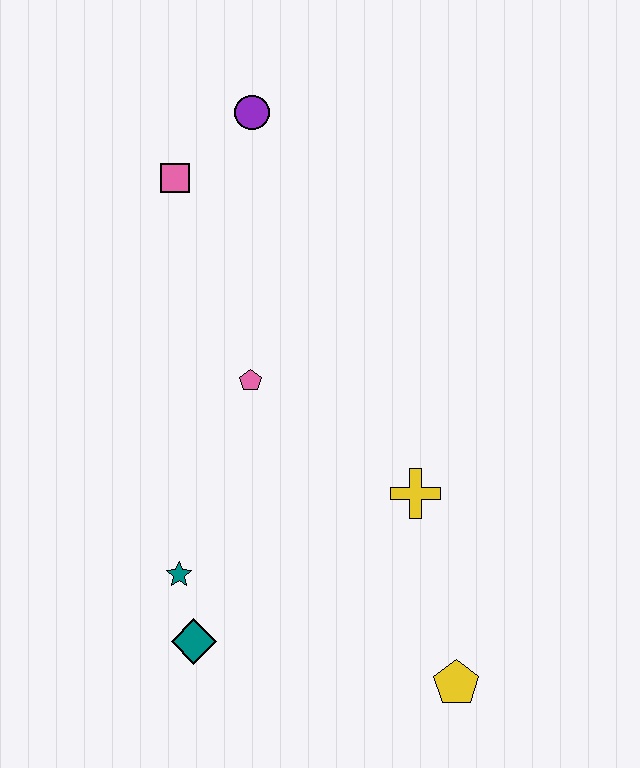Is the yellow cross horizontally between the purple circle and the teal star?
No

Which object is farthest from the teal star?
The purple circle is farthest from the teal star.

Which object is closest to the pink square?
The purple circle is closest to the pink square.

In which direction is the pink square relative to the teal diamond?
The pink square is above the teal diamond.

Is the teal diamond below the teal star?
Yes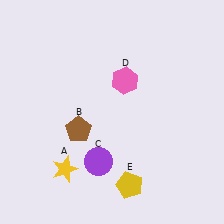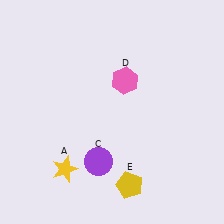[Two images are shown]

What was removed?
The brown pentagon (B) was removed in Image 2.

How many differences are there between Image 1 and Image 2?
There is 1 difference between the two images.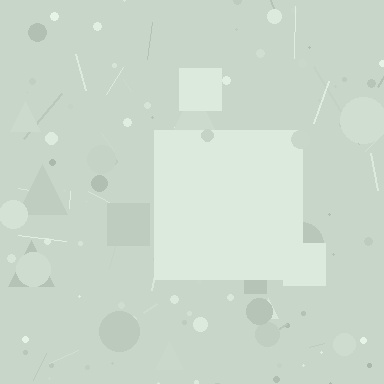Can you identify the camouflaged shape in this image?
The camouflaged shape is a square.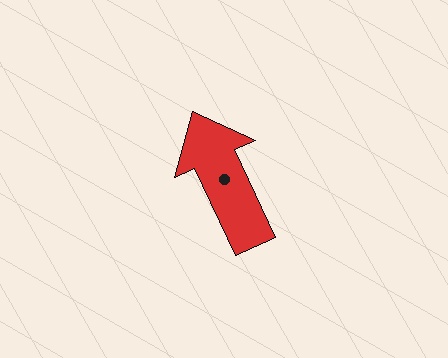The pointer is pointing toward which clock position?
Roughly 11 o'clock.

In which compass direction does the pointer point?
Northwest.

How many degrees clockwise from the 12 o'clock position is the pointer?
Approximately 335 degrees.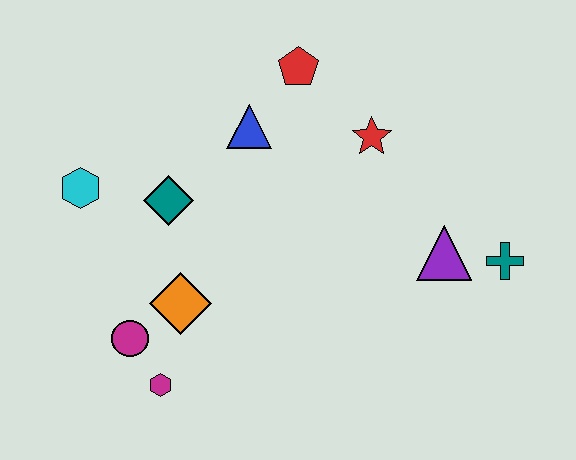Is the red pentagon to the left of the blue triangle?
No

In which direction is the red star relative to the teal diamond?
The red star is to the right of the teal diamond.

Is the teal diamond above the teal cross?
Yes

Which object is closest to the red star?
The red pentagon is closest to the red star.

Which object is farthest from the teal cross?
The cyan hexagon is farthest from the teal cross.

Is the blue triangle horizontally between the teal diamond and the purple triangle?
Yes